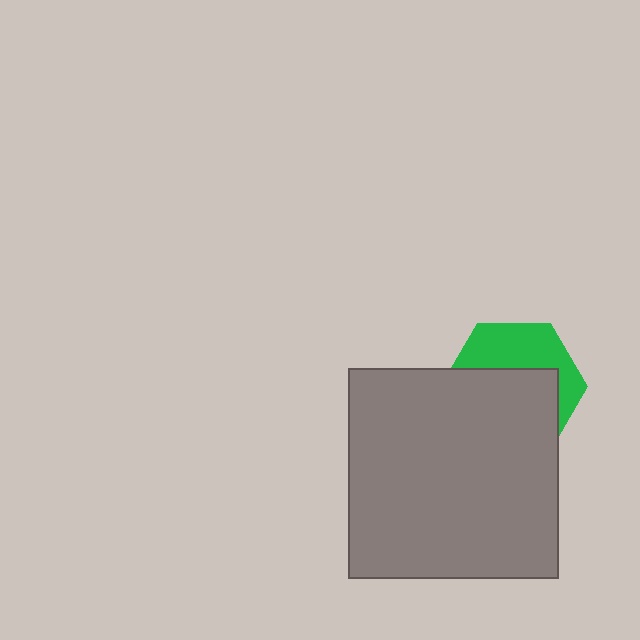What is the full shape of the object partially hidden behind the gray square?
The partially hidden object is a green hexagon.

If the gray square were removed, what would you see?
You would see the complete green hexagon.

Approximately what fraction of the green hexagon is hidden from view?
Roughly 61% of the green hexagon is hidden behind the gray square.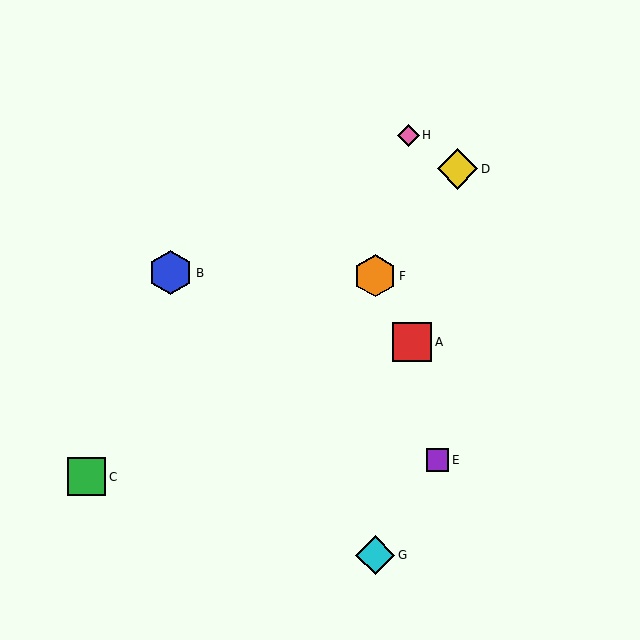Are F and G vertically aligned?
Yes, both are at x≈375.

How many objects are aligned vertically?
2 objects (F, G) are aligned vertically.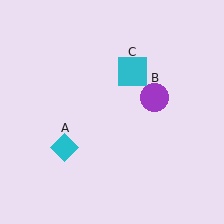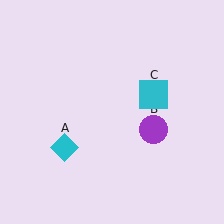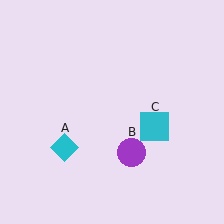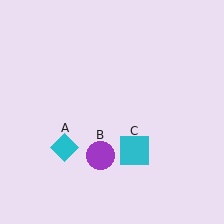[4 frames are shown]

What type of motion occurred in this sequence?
The purple circle (object B), cyan square (object C) rotated clockwise around the center of the scene.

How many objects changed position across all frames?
2 objects changed position: purple circle (object B), cyan square (object C).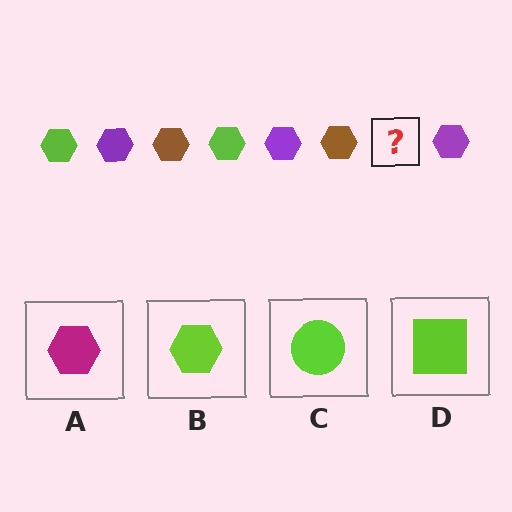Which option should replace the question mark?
Option B.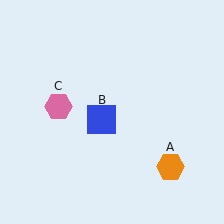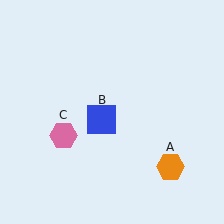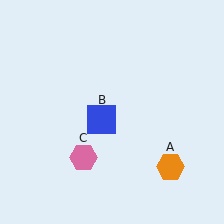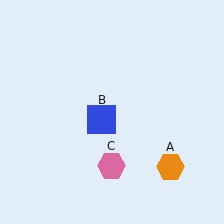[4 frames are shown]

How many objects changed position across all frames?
1 object changed position: pink hexagon (object C).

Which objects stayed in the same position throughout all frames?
Orange hexagon (object A) and blue square (object B) remained stationary.